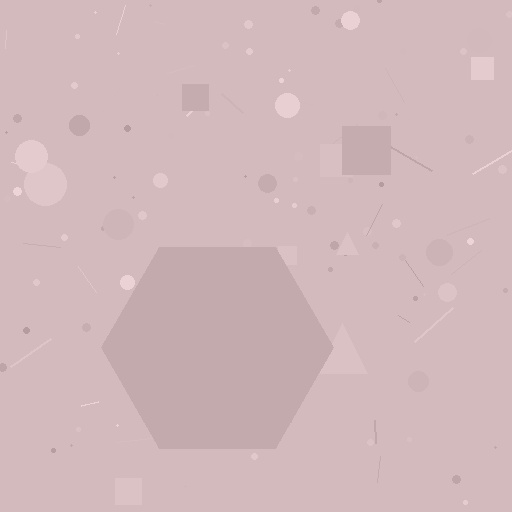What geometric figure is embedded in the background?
A hexagon is embedded in the background.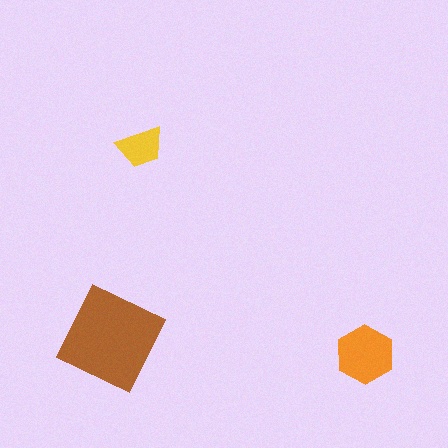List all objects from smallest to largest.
The yellow trapezoid, the orange hexagon, the brown diamond.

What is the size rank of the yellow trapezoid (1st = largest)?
3rd.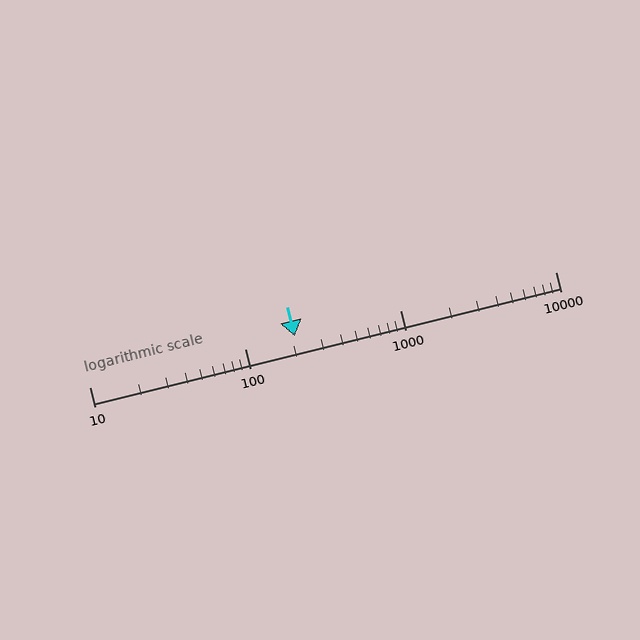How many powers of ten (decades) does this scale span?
The scale spans 3 decades, from 10 to 10000.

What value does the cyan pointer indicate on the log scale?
The pointer indicates approximately 210.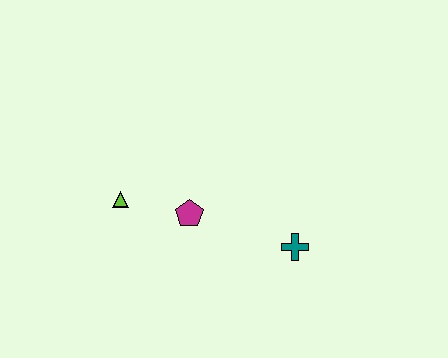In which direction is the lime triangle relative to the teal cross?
The lime triangle is to the left of the teal cross.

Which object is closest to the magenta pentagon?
The lime triangle is closest to the magenta pentagon.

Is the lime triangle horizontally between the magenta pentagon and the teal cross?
No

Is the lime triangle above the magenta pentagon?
Yes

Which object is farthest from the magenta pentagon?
The teal cross is farthest from the magenta pentagon.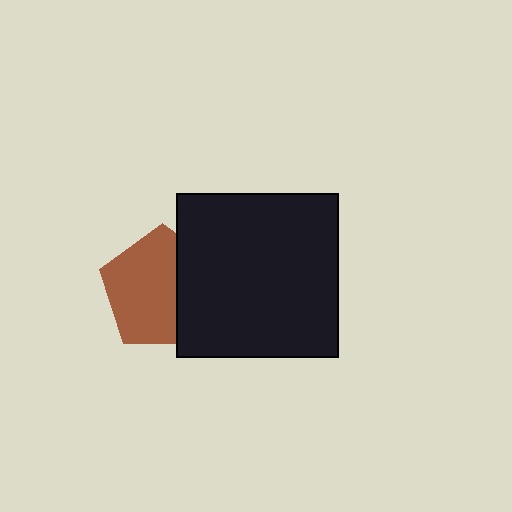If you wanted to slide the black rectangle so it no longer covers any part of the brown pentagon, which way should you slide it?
Slide it right — that is the most direct way to separate the two shapes.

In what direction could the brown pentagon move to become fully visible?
The brown pentagon could move left. That would shift it out from behind the black rectangle entirely.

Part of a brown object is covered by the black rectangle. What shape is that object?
It is a pentagon.